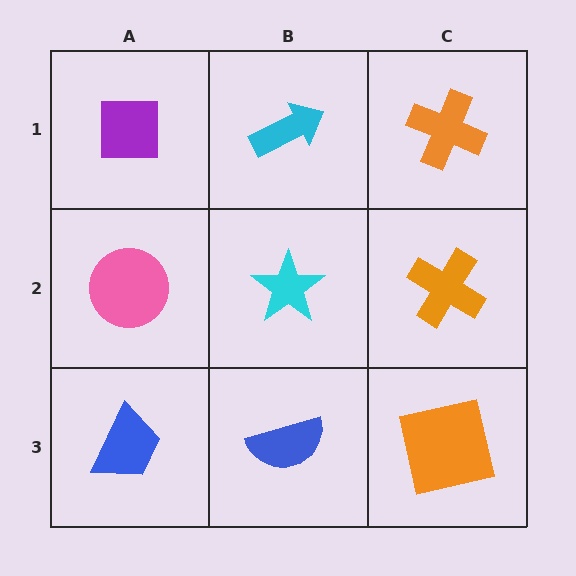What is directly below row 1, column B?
A cyan star.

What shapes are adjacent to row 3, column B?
A cyan star (row 2, column B), a blue trapezoid (row 3, column A), an orange square (row 3, column C).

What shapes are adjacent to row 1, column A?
A pink circle (row 2, column A), a cyan arrow (row 1, column B).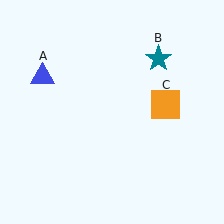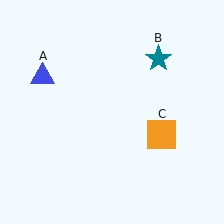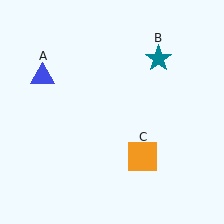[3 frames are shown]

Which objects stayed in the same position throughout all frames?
Blue triangle (object A) and teal star (object B) remained stationary.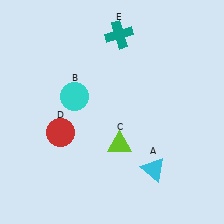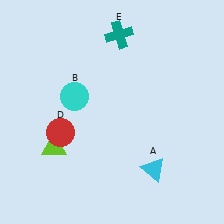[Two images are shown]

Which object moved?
The lime triangle (C) moved left.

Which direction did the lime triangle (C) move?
The lime triangle (C) moved left.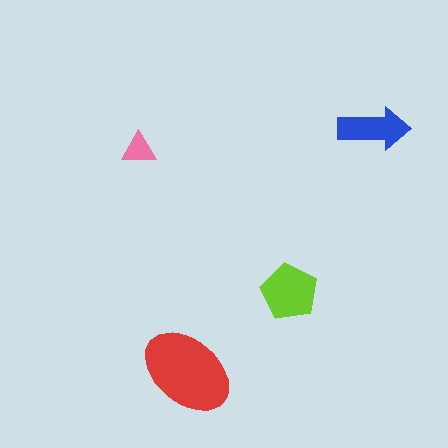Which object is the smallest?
The pink triangle.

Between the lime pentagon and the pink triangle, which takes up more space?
The lime pentagon.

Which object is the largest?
The red ellipse.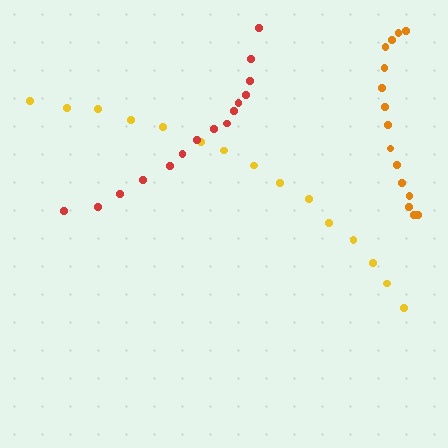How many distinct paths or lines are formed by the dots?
There are 3 distinct paths.